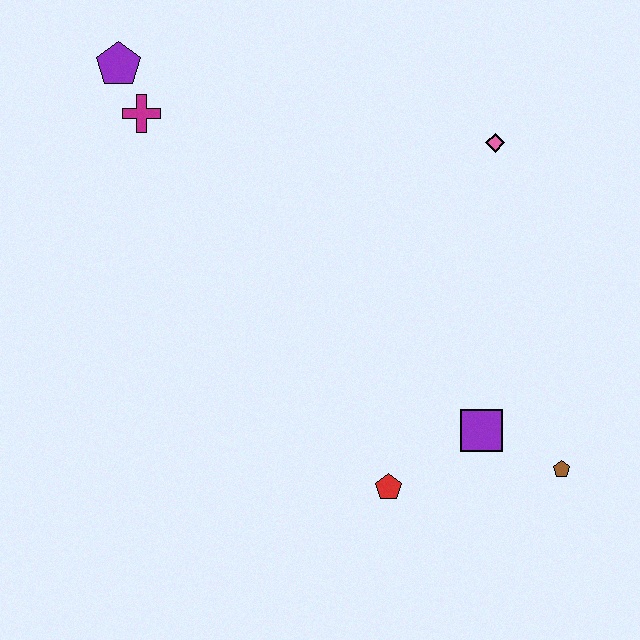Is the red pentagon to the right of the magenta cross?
Yes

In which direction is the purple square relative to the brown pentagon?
The purple square is to the left of the brown pentagon.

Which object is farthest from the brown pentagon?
The purple pentagon is farthest from the brown pentagon.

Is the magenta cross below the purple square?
No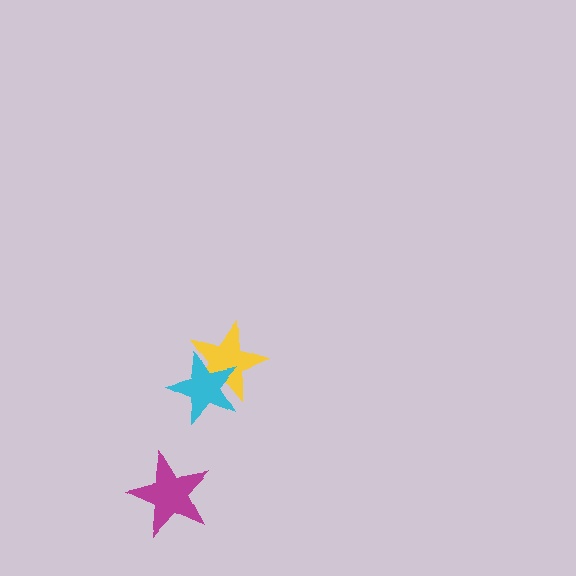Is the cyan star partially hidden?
No, no other shape covers it.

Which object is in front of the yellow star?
The cyan star is in front of the yellow star.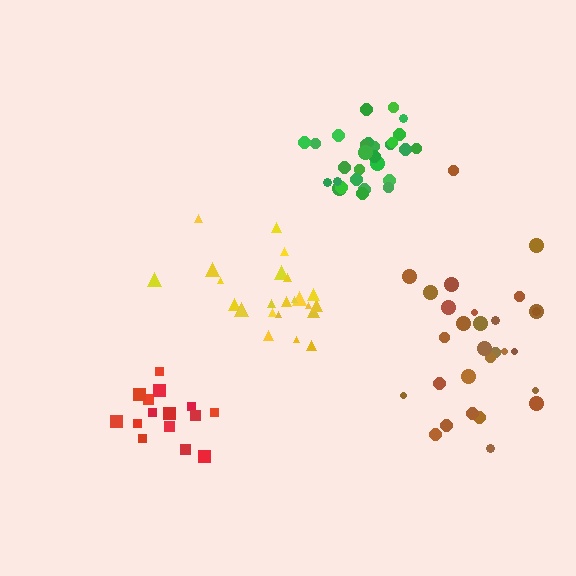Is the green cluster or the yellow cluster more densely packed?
Green.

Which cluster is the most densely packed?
Green.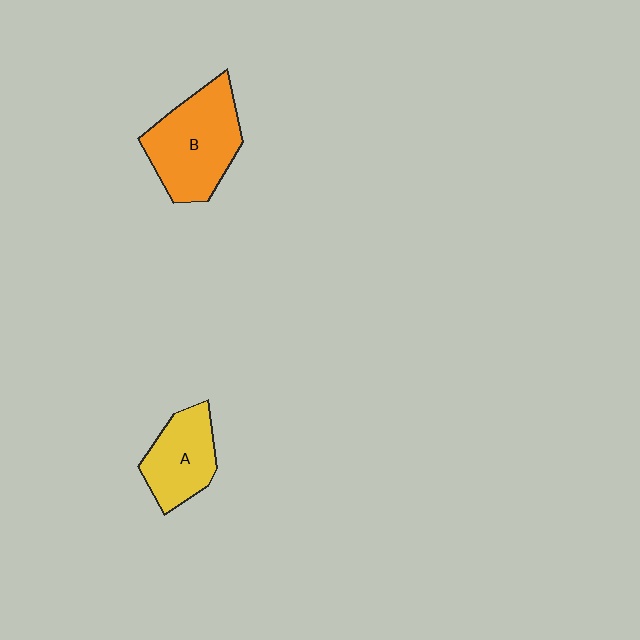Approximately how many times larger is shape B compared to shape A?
Approximately 1.5 times.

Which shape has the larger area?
Shape B (orange).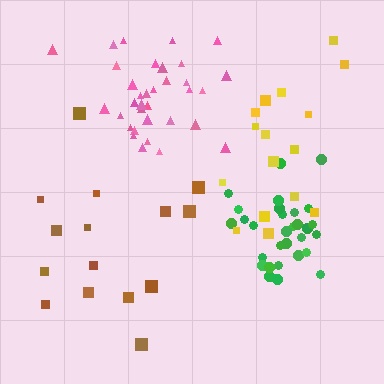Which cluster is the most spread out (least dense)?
Brown.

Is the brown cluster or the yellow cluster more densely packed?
Yellow.